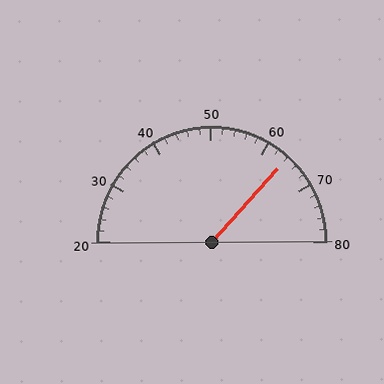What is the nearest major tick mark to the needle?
The nearest major tick mark is 60.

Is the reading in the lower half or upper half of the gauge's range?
The reading is in the upper half of the range (20 to 80).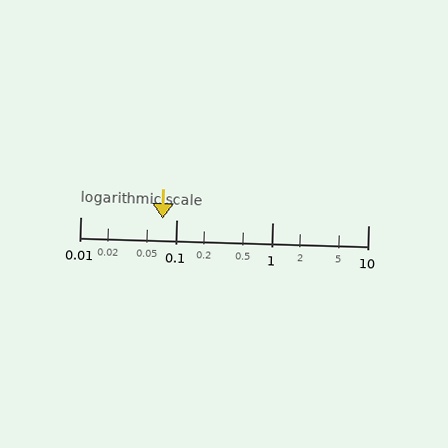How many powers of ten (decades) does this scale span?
The scale spans 3 decades, from 0.01 to 10.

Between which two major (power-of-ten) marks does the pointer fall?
The pointer is between 0.01 and 0.1.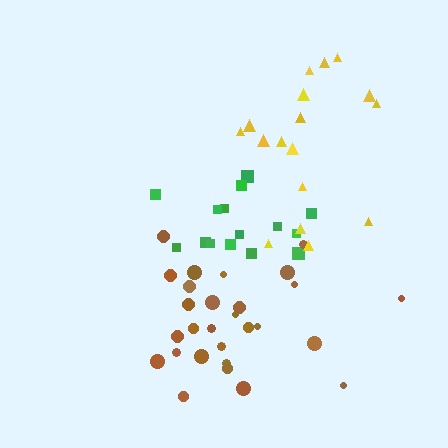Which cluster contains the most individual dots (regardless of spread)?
Brown (28).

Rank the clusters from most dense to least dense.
brown, green, yellow.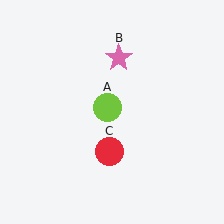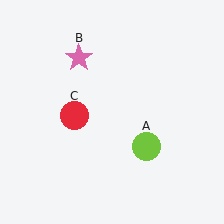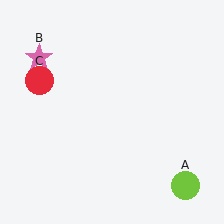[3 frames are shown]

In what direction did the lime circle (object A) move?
The lime circle (object A) moved down and to the right.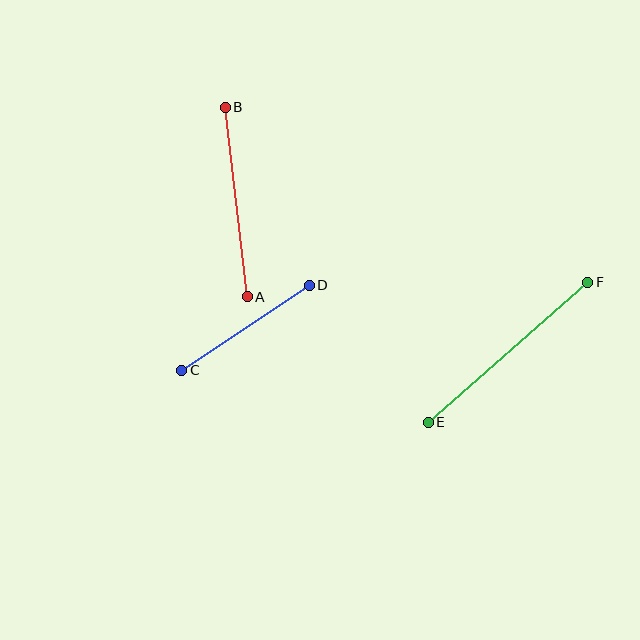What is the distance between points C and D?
The distance is approximately 153 pixels.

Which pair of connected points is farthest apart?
Points E and F are farthest apart.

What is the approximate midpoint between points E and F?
The midpoint is at approximately (508, 352) pixels.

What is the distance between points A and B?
The distance is approximately 191 pixels.